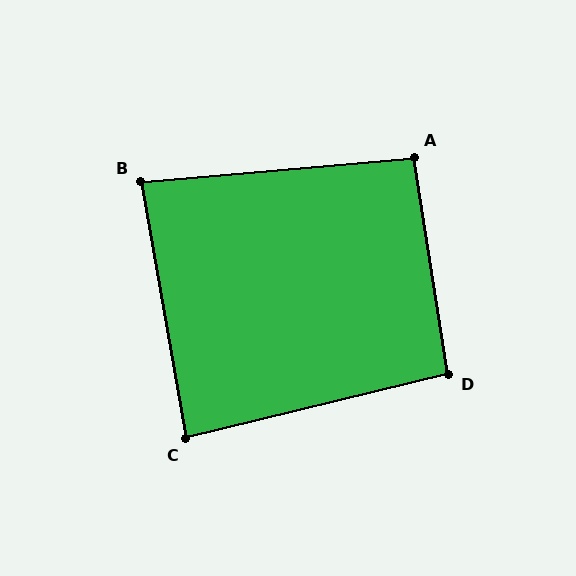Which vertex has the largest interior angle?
D, at approximately 95 degrees.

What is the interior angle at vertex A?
Approximately 94 degrees (approximately right).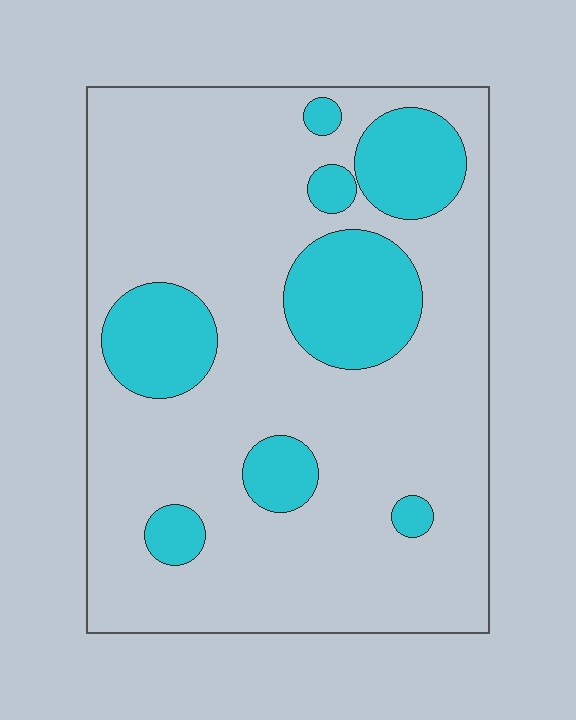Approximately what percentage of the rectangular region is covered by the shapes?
Approximately 20%.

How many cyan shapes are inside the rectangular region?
8.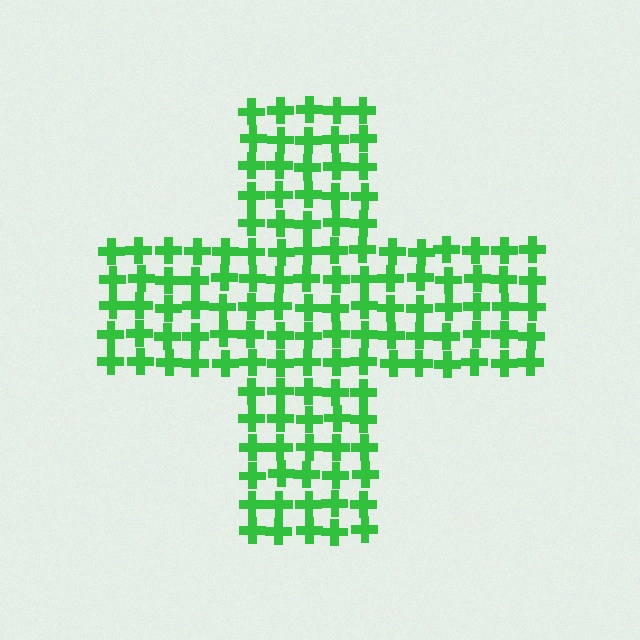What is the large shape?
The large shape is a cross.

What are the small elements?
The small elements are crosses.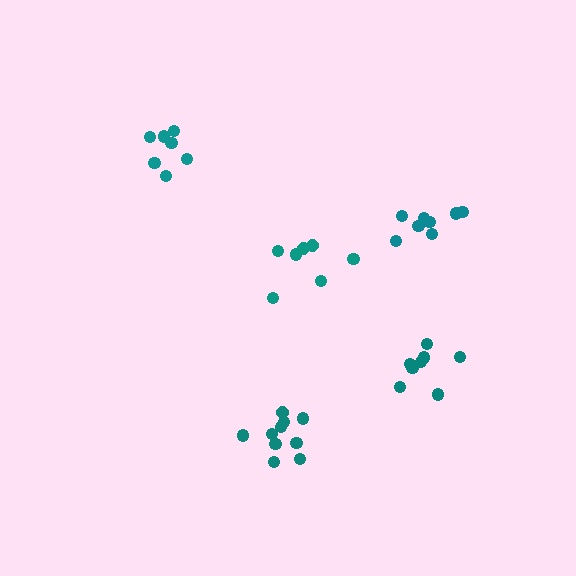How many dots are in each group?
Group 1: 10 dots, Group 2: 8 dots, Group 3: 8 dots, Group 4: 7 dots, Group 5: 8 dots (41 total).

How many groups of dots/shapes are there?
There are 5 groups.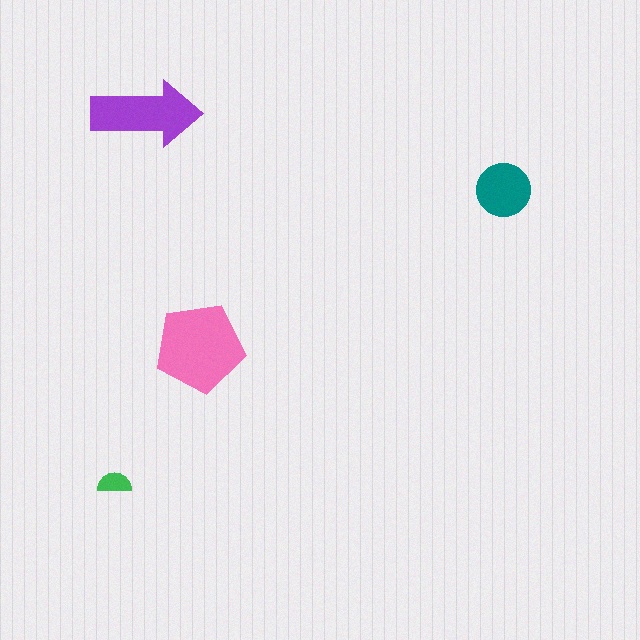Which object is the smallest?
The green semicircle.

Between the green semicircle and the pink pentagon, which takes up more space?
The pink pentagon.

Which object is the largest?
The pink pentagon.